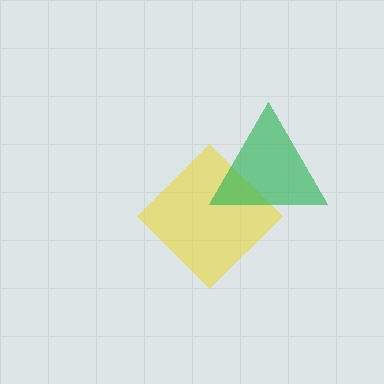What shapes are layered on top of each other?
The layered shapes are: a yellow diamond, a green triangle.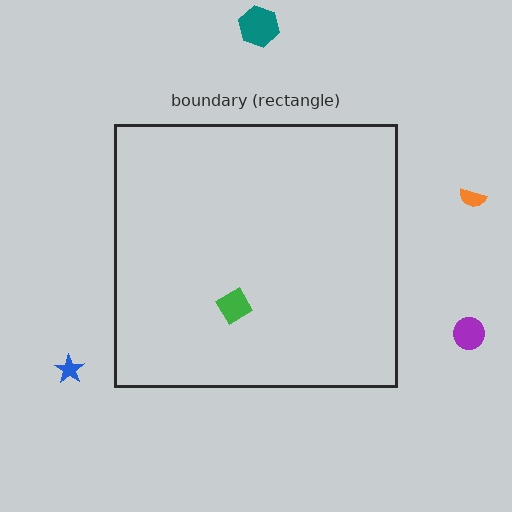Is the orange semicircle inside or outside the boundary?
Outside.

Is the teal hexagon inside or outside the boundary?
Outside.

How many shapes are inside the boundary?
1 inside, 4 outside.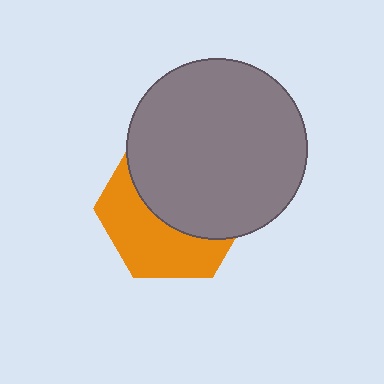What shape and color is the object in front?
The object in front is a gray circle.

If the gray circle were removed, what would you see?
You would see the complete orange hexagon.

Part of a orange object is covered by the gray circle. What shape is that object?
It is a hexagon.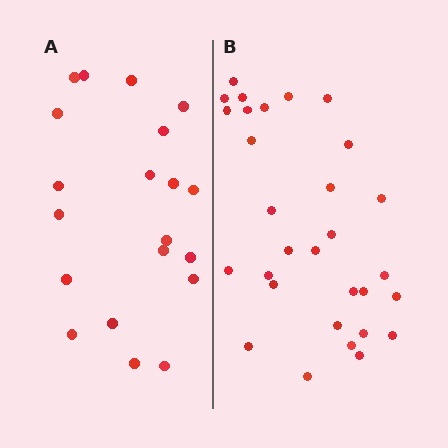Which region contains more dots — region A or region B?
Region B (the right region) has more dots.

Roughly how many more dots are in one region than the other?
Region B has roughly 10 or so more dots than region A.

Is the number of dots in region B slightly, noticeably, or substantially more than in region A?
Region B has substantially more. The ratio is roughly 1.5 to 1.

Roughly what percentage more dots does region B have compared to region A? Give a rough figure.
About 50% more.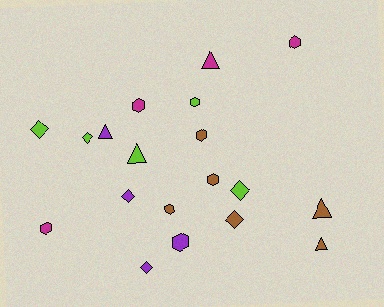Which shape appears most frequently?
Hexagon, with 8 objects.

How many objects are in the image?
There are 19 objects.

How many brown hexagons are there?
There are 3 brown hexagons.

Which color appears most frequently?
Brown, with 6 objects.